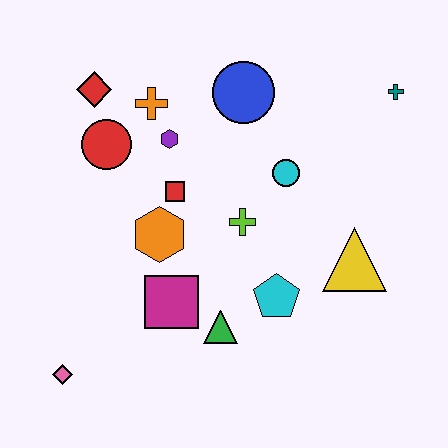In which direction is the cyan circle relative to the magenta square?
The cyan circle is above the magenta square.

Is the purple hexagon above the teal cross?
No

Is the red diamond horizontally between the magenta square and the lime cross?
No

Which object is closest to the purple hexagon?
The orange cross is closest to the purple hexagon.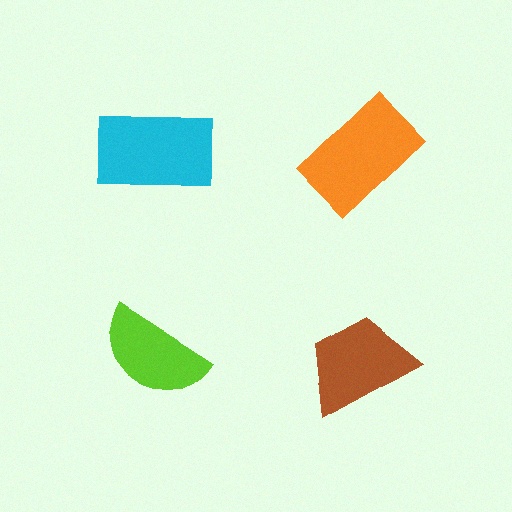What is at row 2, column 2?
A brown trapezoid.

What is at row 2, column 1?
A lime semicircle.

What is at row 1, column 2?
An orange rectangle.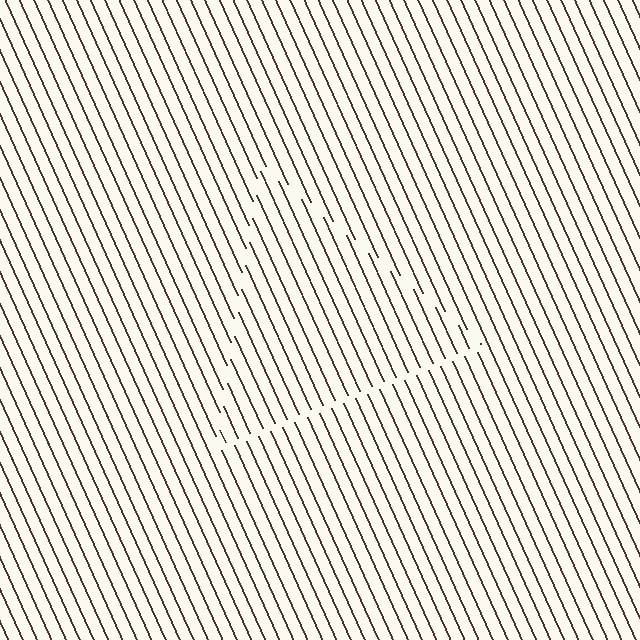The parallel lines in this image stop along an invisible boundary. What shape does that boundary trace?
An illusory triangle. The interior of the shape contains the same grating, shifted by half a period — the contour is defined by the phase discontinuity where line-ends from the inner and outer gratings abut.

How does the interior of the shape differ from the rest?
The interior of the shape contains the same grating, shifted by half a period — the contour is defined by the phase discontinuity where line-ends from the inner and outer gratings abut.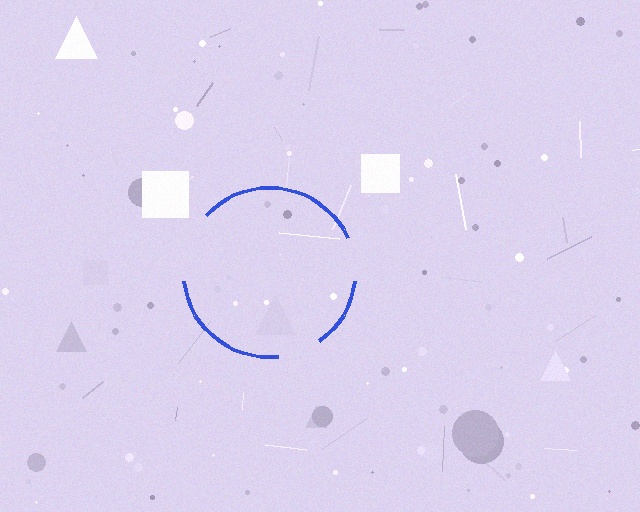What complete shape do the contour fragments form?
The contour fragments form a circle.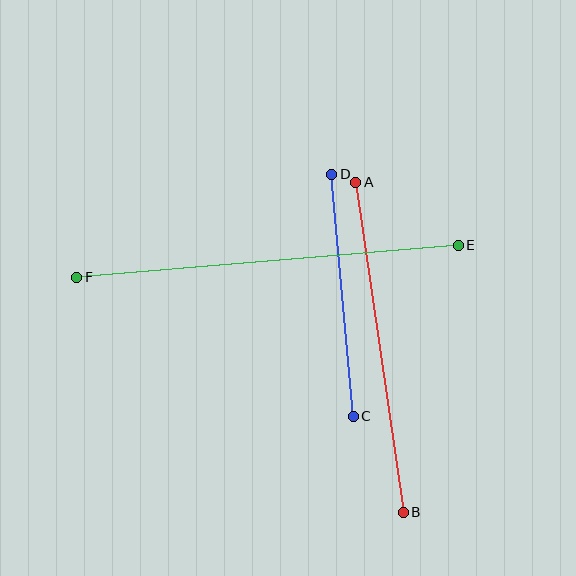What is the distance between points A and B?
The distance is approximately 333 pixels.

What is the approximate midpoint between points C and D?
The midpoint is at approximately (342, 295) pixels.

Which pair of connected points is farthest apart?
Points E and F are farthest apart.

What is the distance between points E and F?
The distance is approximately 383 pixels.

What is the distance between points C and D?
The distance is approximately 243 pixels.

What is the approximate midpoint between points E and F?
The midpoint is at approximately (267, 261) pixels.